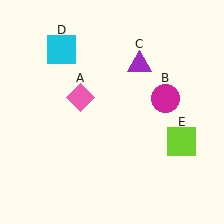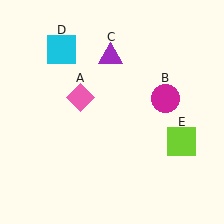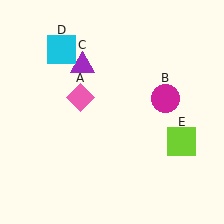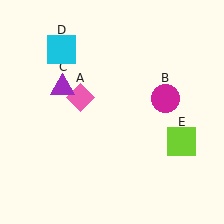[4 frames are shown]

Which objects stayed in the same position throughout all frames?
Pink diamond (object A) and magenta circle (object B) and cyan square (object D) and lime square (object E) remained stationary.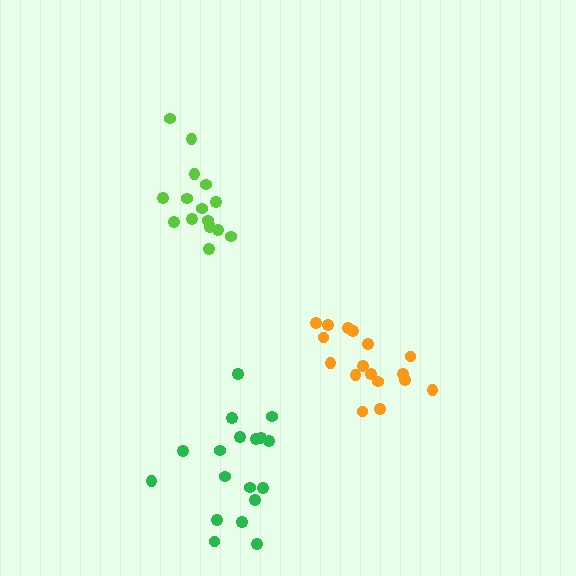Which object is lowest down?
The green cluster is bottommost.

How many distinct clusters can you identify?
There are 3 distinct clusters.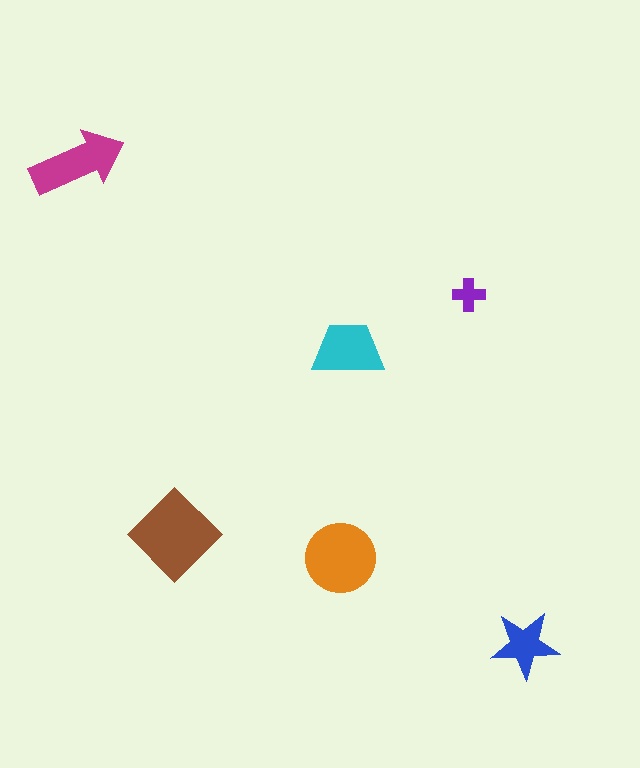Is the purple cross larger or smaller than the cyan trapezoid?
Smaller.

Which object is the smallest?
The purple cross.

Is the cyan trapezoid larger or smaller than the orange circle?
Smaller.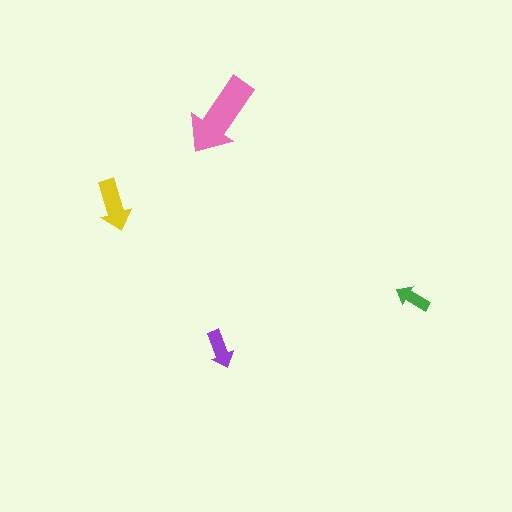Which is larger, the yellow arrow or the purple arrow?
The yellow one.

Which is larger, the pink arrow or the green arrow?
The pink one.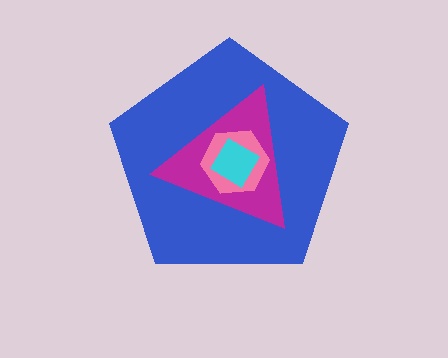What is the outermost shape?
The blue pentagon.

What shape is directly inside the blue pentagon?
The magenta triangle.